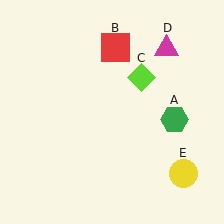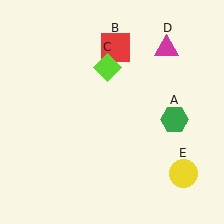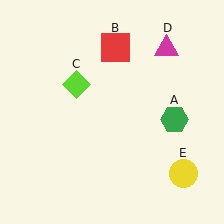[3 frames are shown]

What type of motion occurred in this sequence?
The lime diamond (object C) rotated counterclockwise around the center of the scene.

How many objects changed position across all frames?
1 object changed position: lime diamond (object C).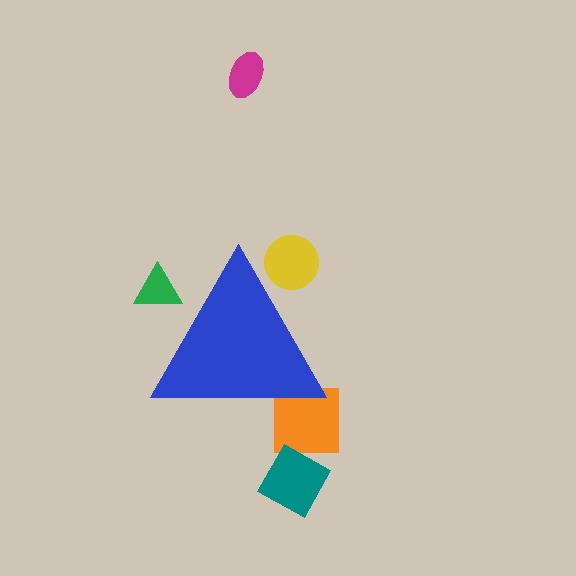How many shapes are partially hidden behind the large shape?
4 shapes are partially hidden.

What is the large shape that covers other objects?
A blue triangle.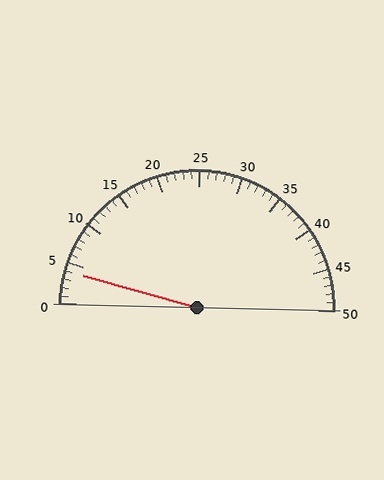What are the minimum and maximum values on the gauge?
The gauge ranges from 0 to 50.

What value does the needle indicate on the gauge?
The needle indicates approximately 4.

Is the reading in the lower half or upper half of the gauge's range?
The reading is in the lower half of the range (0 to 50).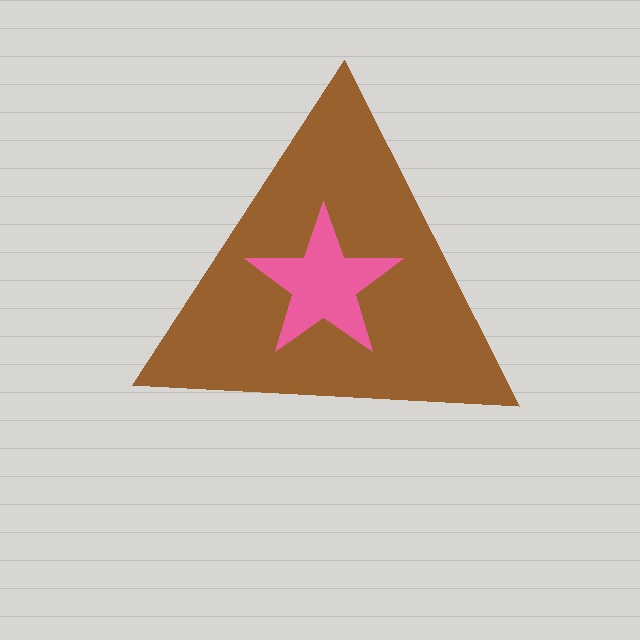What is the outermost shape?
The brown triangle.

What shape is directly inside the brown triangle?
The pink star.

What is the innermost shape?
The pink star.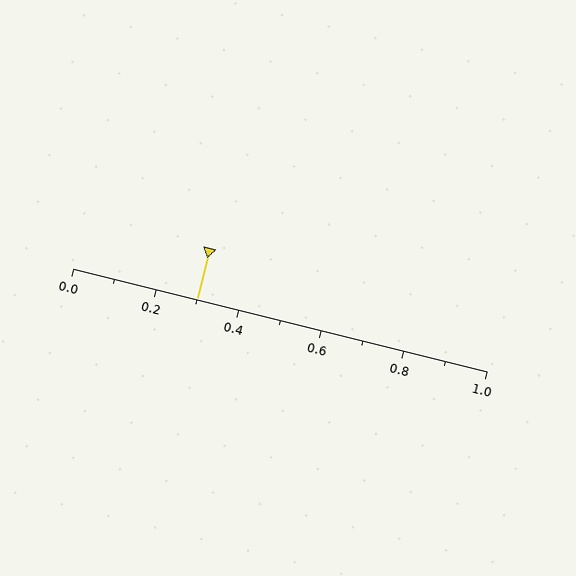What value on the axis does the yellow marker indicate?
The marker indicates approximately 0.3.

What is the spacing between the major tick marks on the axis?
The major ticks are spaced 0.2 apart.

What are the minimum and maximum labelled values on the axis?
The axis runs from 0.0 to 1.0.